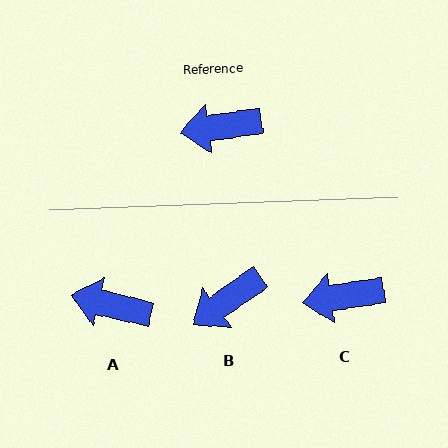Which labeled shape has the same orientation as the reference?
C.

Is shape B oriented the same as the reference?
No, it is off by about 27 degrees.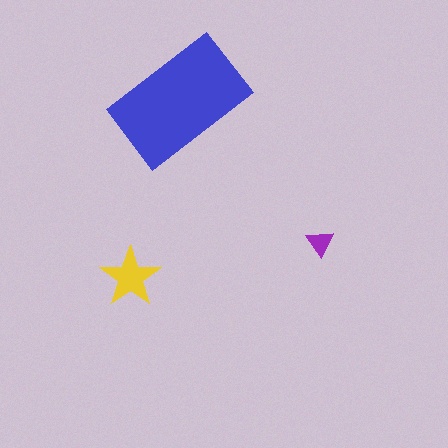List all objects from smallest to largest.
The purple triangle, the yellow star, the blue rectangle.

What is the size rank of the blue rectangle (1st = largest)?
1st.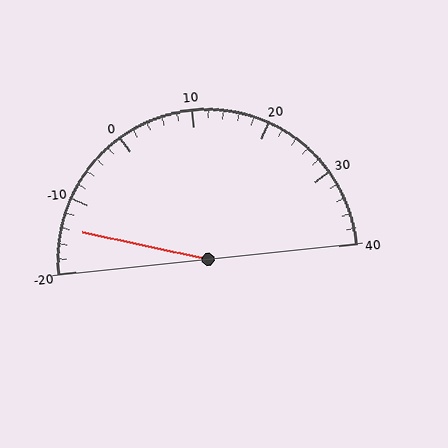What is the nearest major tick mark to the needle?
The nearest major tick mark is -10.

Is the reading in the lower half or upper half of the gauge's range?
The reading is in the lower half of the range (-20 to 40).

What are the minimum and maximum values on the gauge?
The gauge ranges from -20 to 40.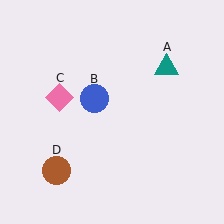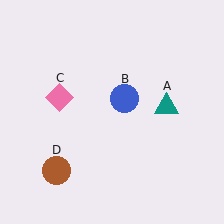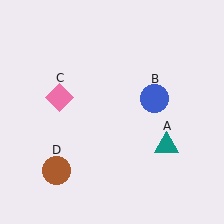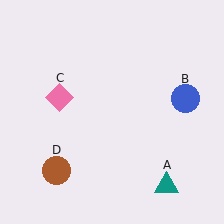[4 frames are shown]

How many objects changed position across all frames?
2 objects changed position: teal triangle (object A), blue circle (object B).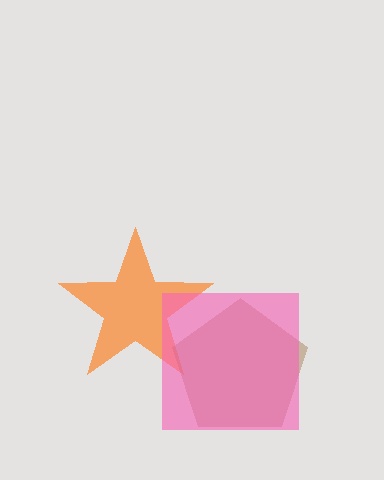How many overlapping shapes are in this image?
There are 3 overlapping shapes in the image.